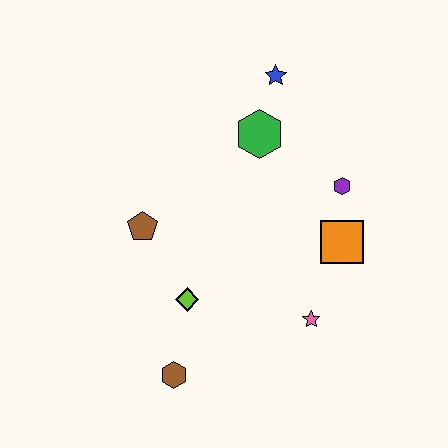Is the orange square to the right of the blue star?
Yes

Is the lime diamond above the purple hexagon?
No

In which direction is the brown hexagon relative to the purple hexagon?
The brown hexagon is below the purple hexagon.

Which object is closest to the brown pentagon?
The lime diamond is closest to the brown pentagon.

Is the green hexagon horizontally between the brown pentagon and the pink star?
Yes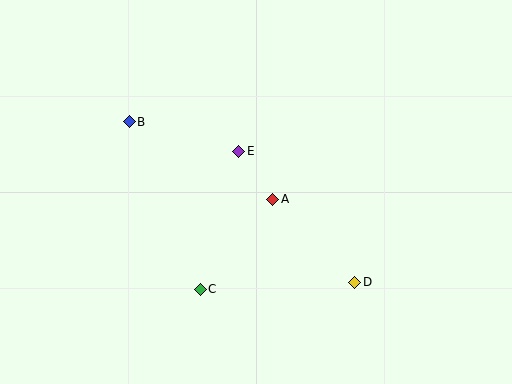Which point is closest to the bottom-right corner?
Point D is closest to the bottom-right corner.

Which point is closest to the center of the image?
Point A at (273, 199) is closest to the center.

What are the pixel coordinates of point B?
Point B is at (129, 122).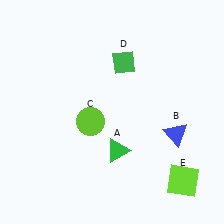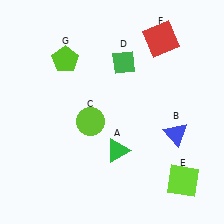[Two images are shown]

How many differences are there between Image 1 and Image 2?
There are 2 differences between the two images.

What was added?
A red square (F), a lime pentagon (G) were added in Image 2.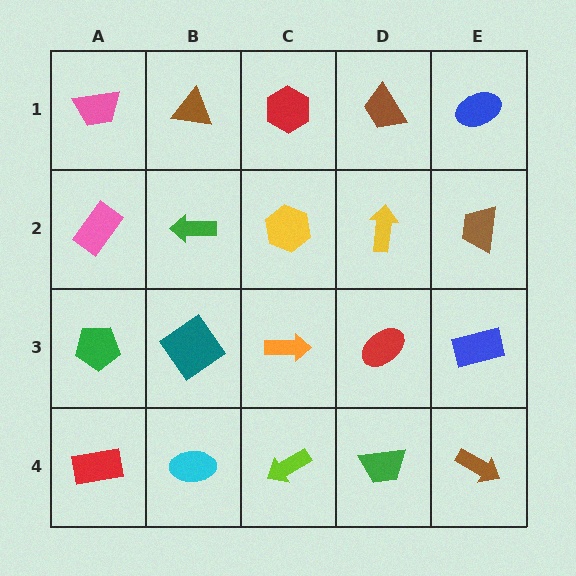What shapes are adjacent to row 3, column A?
A pink rectangle (row 2, column A), a red rectangle (row 4, column A), a teal diamond (row 3, column B).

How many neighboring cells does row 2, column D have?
4.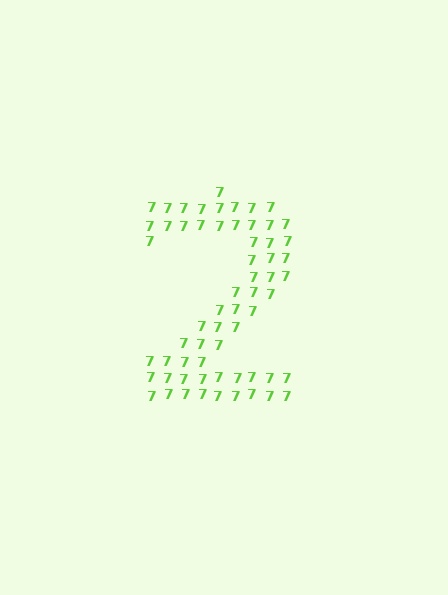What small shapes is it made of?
It is made of small digit 7's.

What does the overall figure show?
The overall figure shows the digit 2.